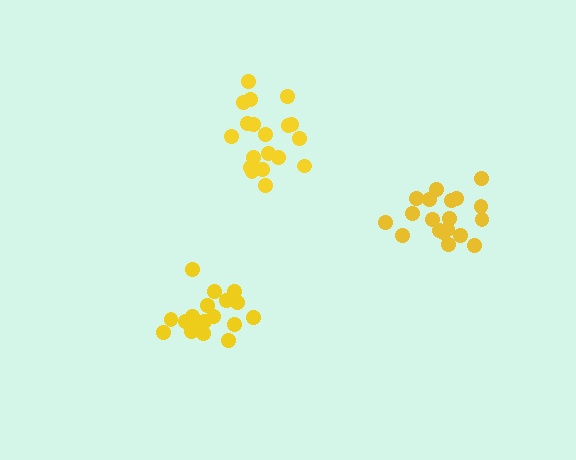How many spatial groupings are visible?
There are 3 spatial groupings.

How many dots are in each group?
Group 1: 19 dots, Group 2: 19 dots, Group 3: 18 dots (56 total).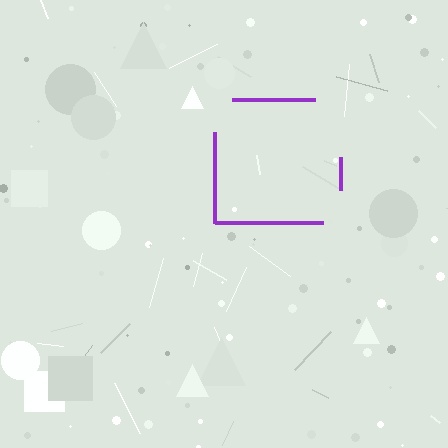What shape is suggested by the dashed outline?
The dashed outline suggests a square.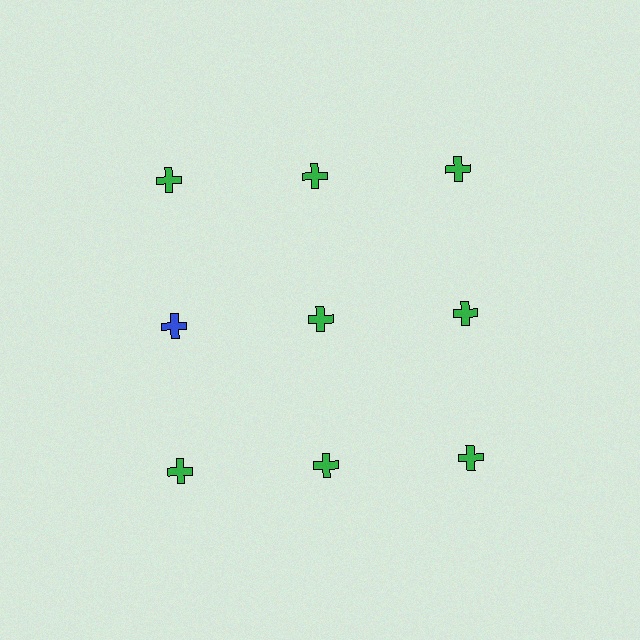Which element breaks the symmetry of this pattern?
The blue cross in the second row, leftmost column breaks the symmetry. All other shapes are green crosses.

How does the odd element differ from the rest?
It has a different color: blue instead of green.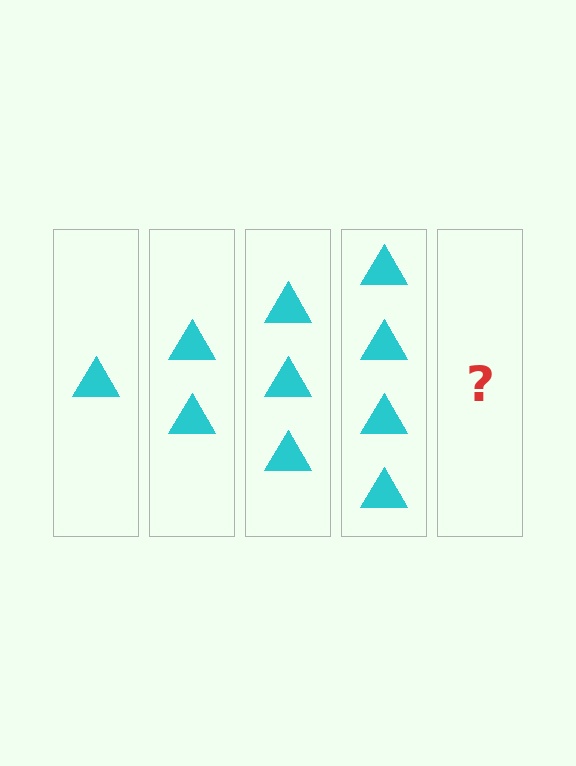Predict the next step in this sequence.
The next step is 5 triangles.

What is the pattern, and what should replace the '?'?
The pattern is that each step adds one more triangle. The '?' should be 5 triangles.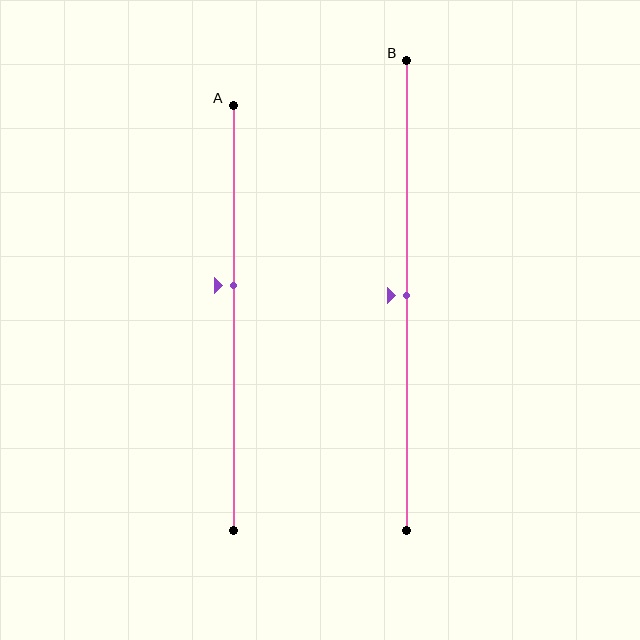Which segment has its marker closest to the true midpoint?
Segment B has its marker closest to the true midpoint.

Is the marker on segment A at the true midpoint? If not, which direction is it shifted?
No, the marker on segment A is shifted upward by about 8% of the segment length.